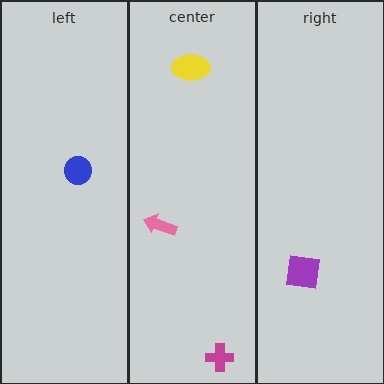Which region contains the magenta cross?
The center region.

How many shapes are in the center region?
3.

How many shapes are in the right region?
1.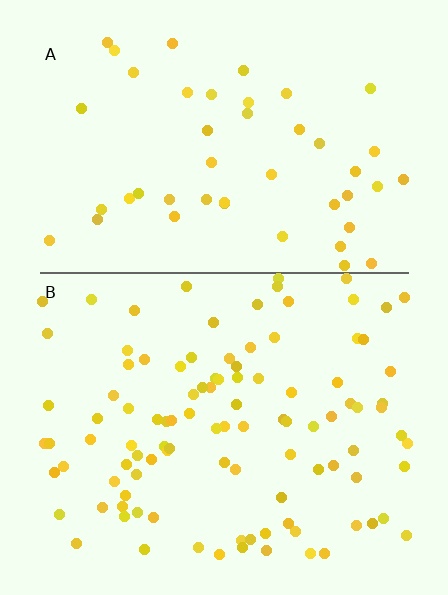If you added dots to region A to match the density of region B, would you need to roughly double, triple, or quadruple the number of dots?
Approximately double.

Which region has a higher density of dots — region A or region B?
B (the bottom).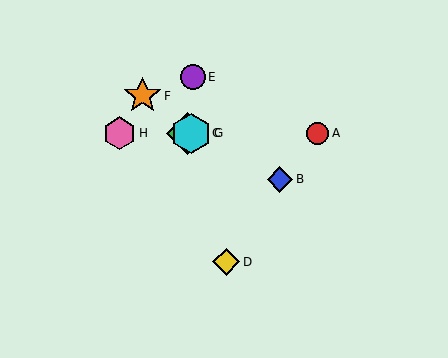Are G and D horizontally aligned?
No, G is at y≈133 and D is at y≈262.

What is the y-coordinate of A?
Object A is at y≈133.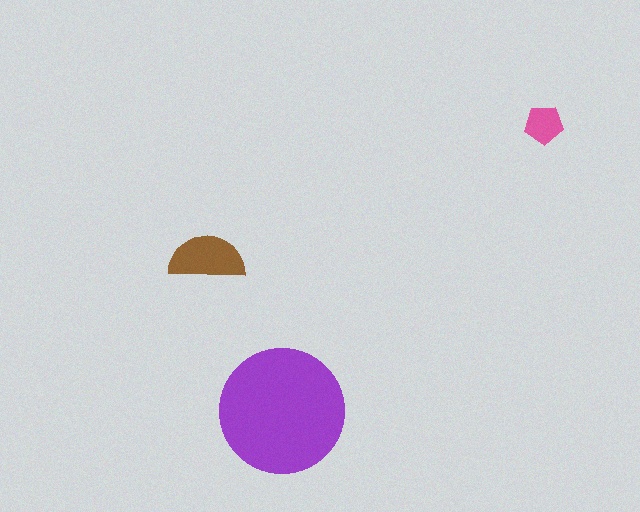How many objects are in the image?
There are 3 objects in the image.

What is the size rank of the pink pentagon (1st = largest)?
3rd.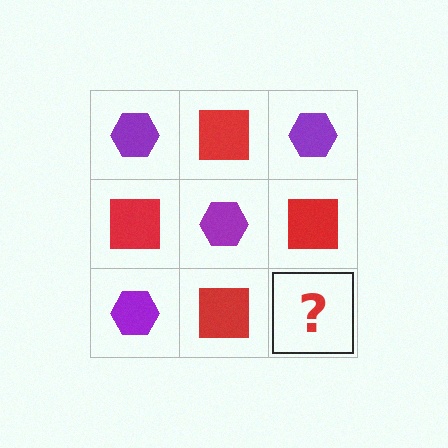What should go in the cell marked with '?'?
The missing cell should contain a purple hexagon.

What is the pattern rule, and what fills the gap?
The rule is that it alternates purple hexagon and red square in a checkerboard pattern. The gap should be filled with a purple hexagon.